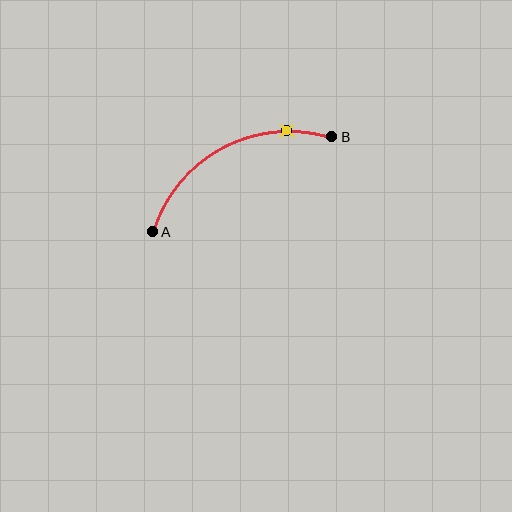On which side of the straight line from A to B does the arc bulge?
The arc bulges above the straight line connecting A and B.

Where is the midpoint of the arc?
The arc midpoint is the point on the curve farthest from the straight line joining A and B. It sits above that line.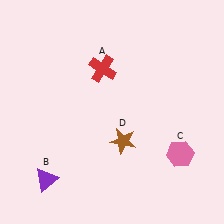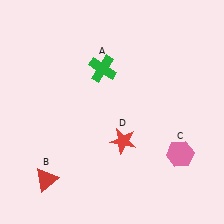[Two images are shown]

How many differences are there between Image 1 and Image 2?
There are 3 differences between the two images.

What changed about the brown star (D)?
In Image 1, D is brown. In Image 2, it changed to red.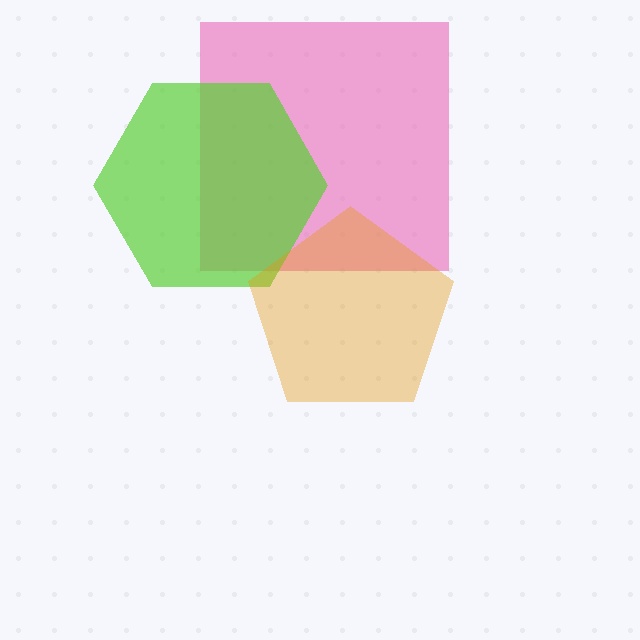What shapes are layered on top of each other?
The layered shapes are: a pink square, a lime hexagon, an orange pentagon.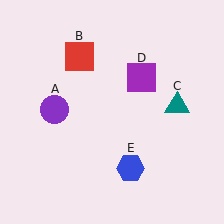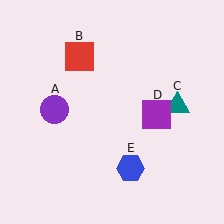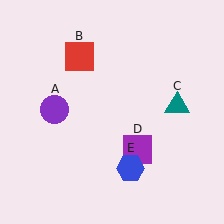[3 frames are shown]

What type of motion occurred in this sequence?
The purple square (object D) rotated clockwise around the center of the scene.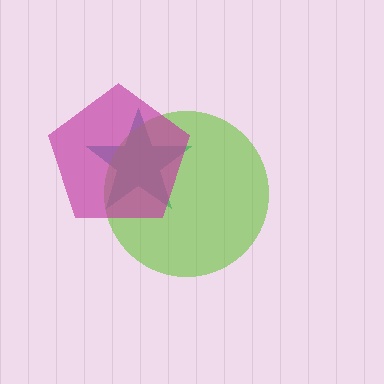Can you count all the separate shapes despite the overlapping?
Yes, there are 3 separate shapes.